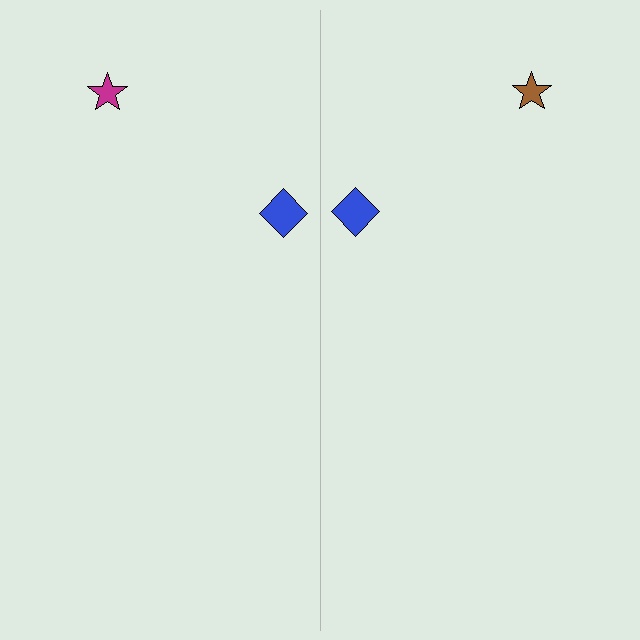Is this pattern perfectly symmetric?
No, the pattern is not perfectly symmetric. The brown star on the right side breaks the symmetry — its mirror counterpart is magenta.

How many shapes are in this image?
There are 4 shapes in this image.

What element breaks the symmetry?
The brown star on the right side breaks the symmetry — its mirror counterpart is magenta.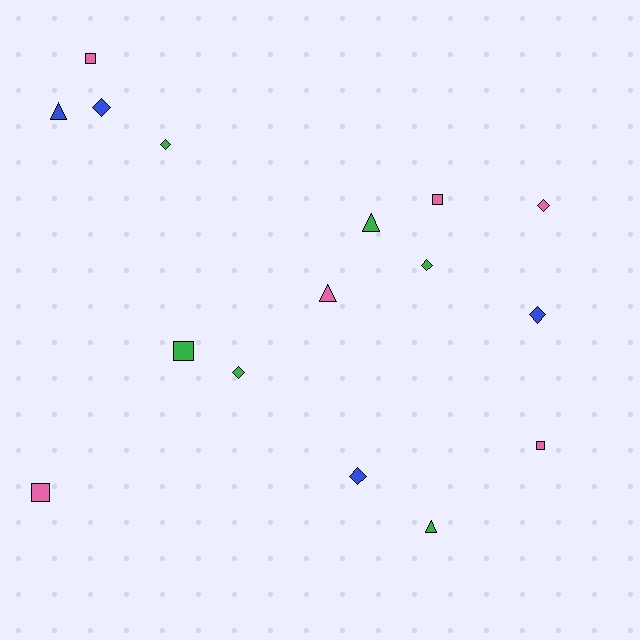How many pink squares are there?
There are 4 pink squares.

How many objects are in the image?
There are 16 objects.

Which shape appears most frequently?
Diamond, with 7 objects.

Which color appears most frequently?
Pink, with 6 objects.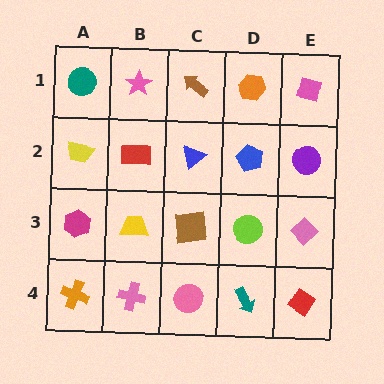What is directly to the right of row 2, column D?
A purple circle.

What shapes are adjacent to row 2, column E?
A pink square (row 1, column E), a pink diamond (row 3, column E), a blue pentagon (row 2, column D).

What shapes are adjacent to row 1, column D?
A blue pentagon (row 2, column D), a brown arrow (row 1, column C), a pink square (row 1, column E).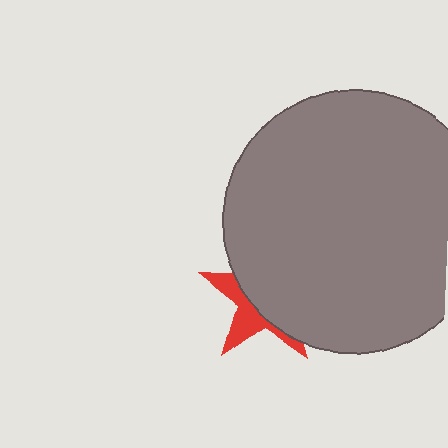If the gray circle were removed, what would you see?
You would see the complete red star.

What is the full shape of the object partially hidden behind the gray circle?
The partially hidden object is a red star.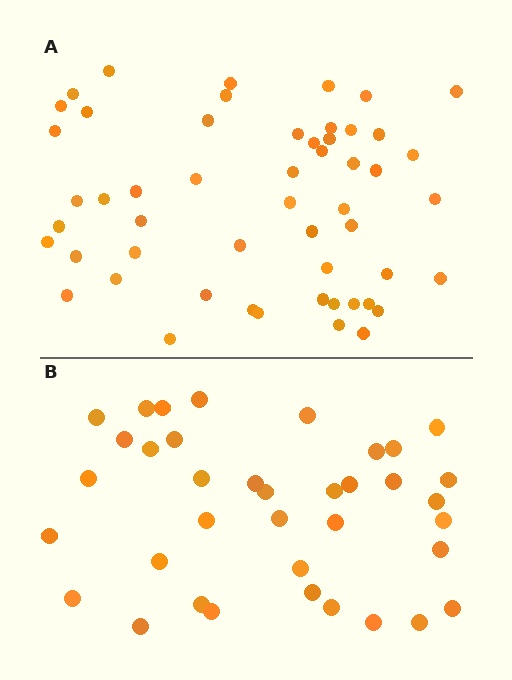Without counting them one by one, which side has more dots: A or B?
Region A (the top region) has more dots.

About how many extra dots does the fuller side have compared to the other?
Region A has approximately 15 more dots than region B.